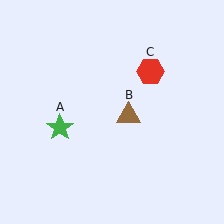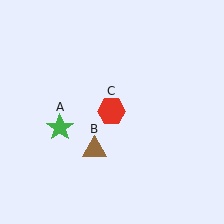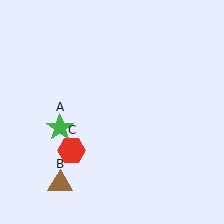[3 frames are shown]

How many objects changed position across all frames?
2 objects changed position: brown triangle (object B), red hexagon (object C).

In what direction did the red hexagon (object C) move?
The red hexagon (object C) moved down and to the left.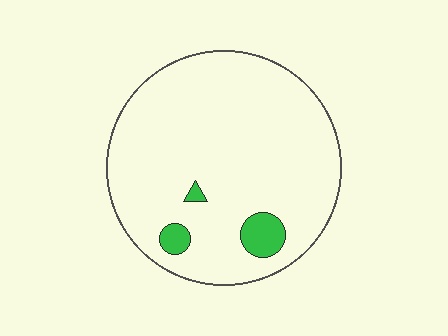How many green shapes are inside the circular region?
3.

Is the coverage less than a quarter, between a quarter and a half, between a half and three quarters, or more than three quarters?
Less than a quarter.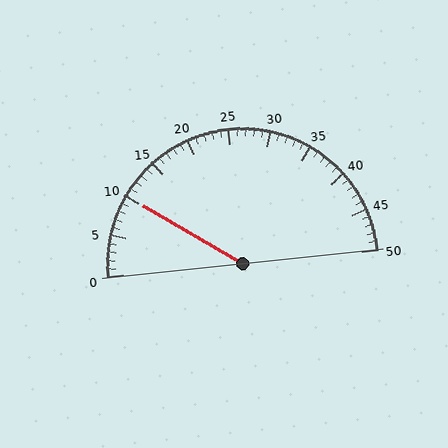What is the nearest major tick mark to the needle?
The nearest major tick mark is 10.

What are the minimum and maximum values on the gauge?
The gauge ranges from 0 to 50.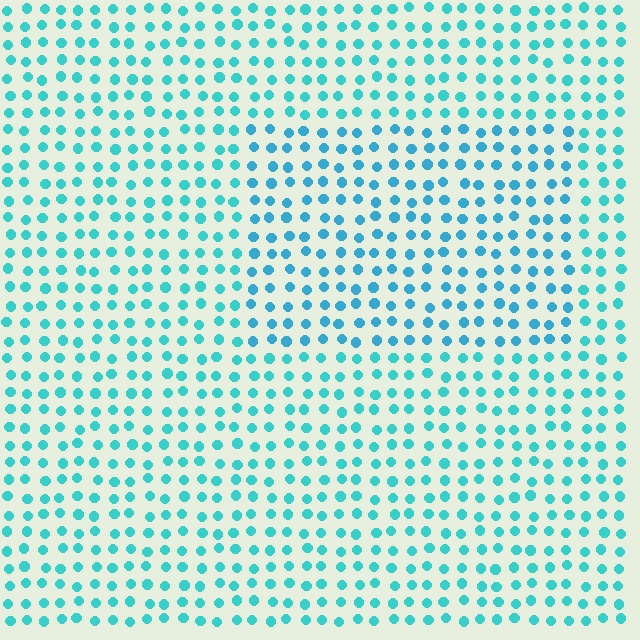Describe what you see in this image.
The image is filled with small cyan elements in a uniform arrangement. A rectangle-shaped region is visible where the elements are tinted to a slightly different hue, forming a subtle color boundary.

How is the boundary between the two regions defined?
The boundary is defined purely by a slight shift in hue (about 18 degrees). Spacing, size, and orientation are identical on both sides.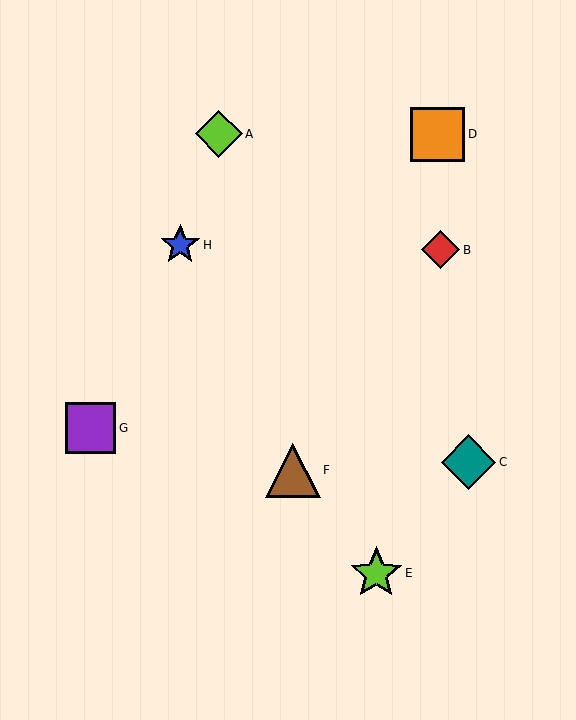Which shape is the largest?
The orange square (labeled D) is the largest.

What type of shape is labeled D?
Shape D is an orange square.